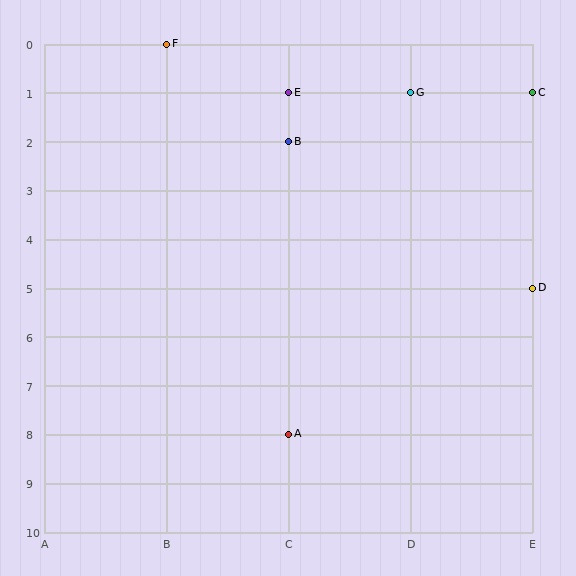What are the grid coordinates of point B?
Point B is at grid coordinates (C, 2).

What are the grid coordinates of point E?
Point E is at grid coordinates (C, 1).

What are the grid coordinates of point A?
Point A is at grid coordinates (C, 8).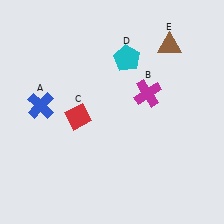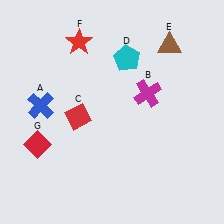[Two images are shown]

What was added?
A red star (F), a red diamond (G) were added in Image 2.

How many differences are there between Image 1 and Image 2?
There are 2 differences between the two images.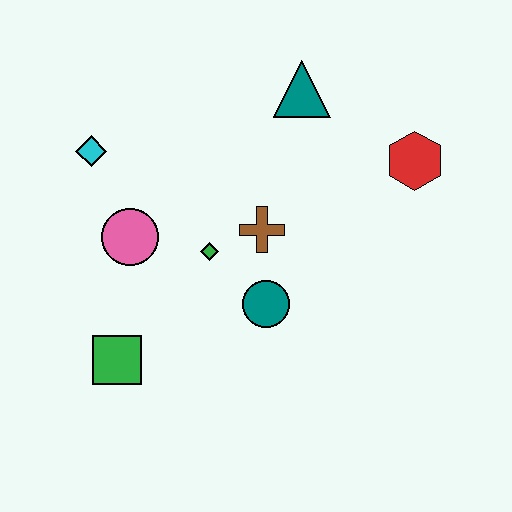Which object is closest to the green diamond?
The brown cross is closest to the green diamond.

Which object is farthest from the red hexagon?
The green square is farthest from the red hexagon.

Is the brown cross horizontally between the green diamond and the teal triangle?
Yes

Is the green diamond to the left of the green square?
No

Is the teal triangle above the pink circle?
Yes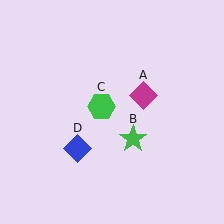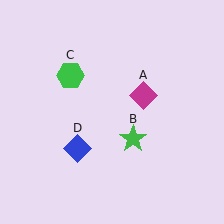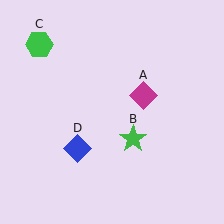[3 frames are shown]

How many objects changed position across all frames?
1 object changed position: green hexagon (object C).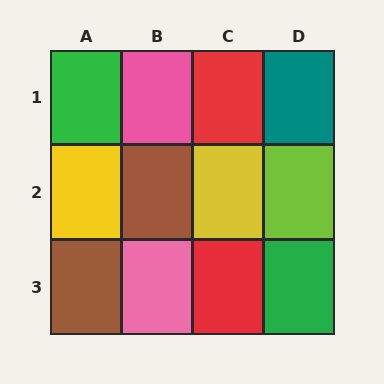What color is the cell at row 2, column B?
Brown.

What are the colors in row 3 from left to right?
Brown, pink, red, green.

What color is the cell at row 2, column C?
Yellow.